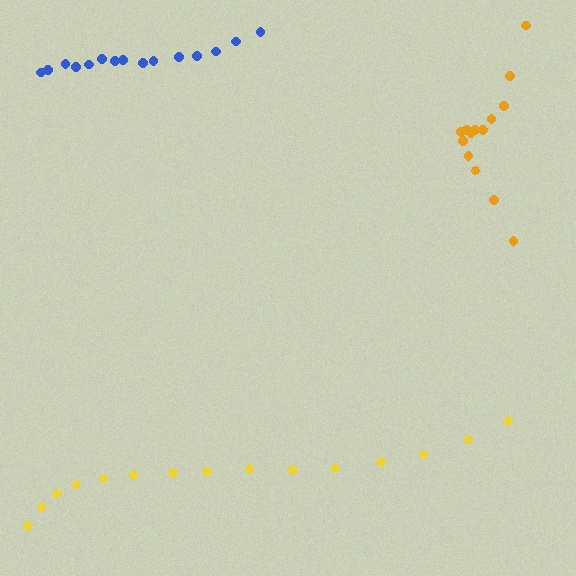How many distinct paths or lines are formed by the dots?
There are 3 distinct paths.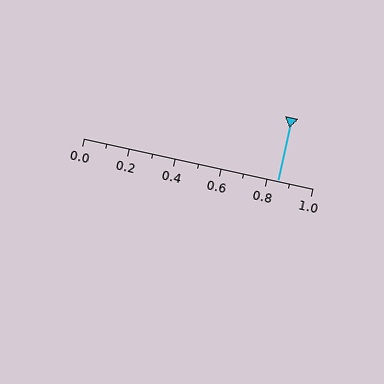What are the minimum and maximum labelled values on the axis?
The axis runs from 0.0 to 1.0.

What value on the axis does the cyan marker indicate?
The marker indicates approximately 0.85.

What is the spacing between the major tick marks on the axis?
The major ticks are spaced 0.2 apart.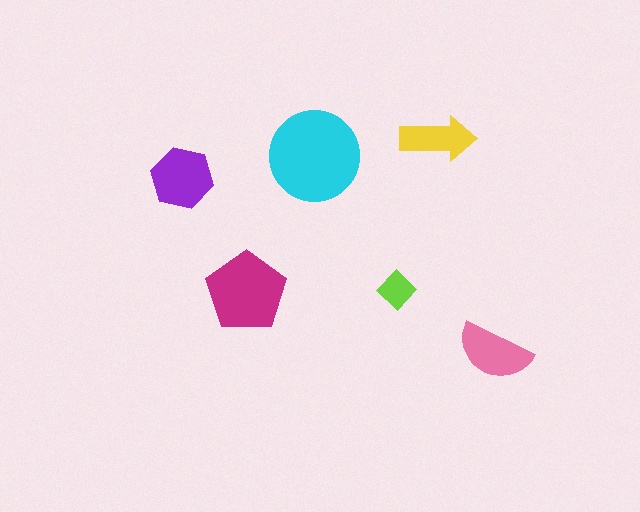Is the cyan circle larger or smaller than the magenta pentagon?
Larger.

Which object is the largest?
The cyan circle.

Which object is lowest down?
The pink semicircle is bottommost.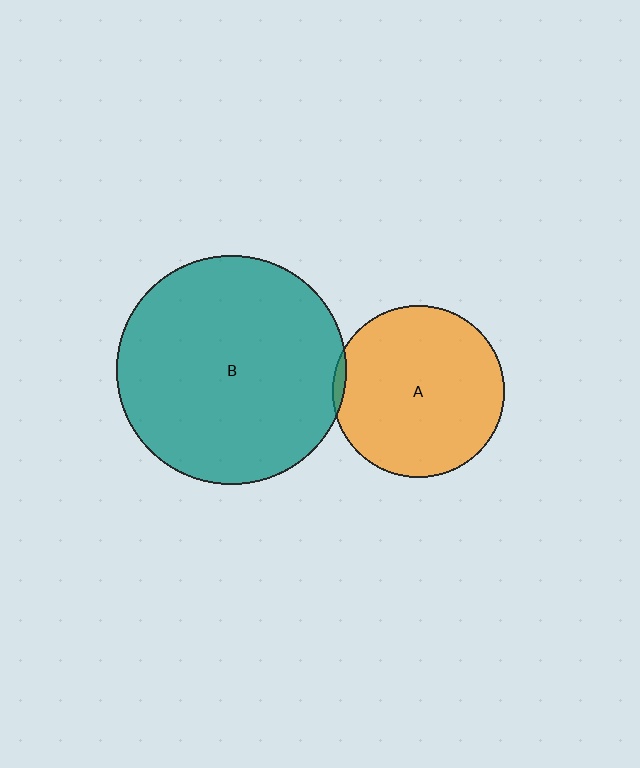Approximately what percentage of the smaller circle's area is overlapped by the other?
Approximately 5%.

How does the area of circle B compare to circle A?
Approximately 1.8 times.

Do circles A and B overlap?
Yes.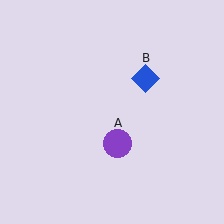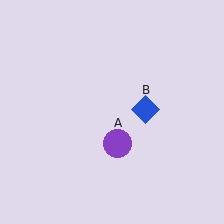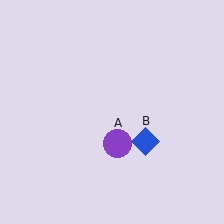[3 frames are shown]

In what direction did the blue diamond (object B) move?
The blue diamond (object B) moved down.